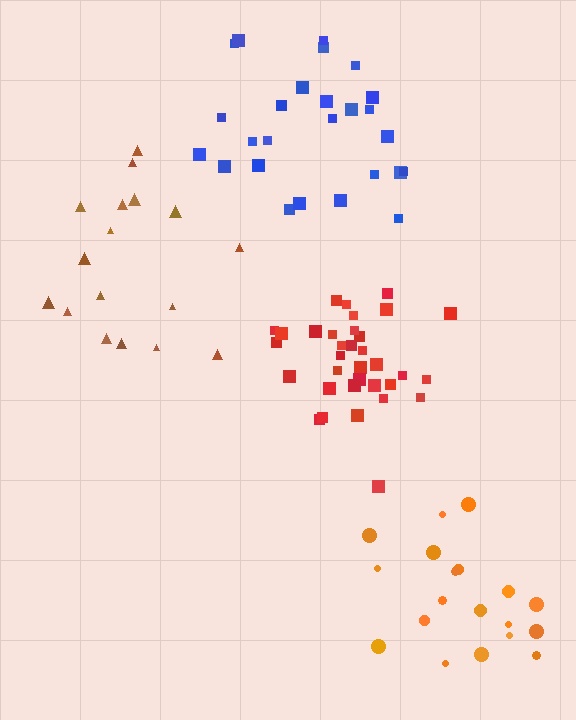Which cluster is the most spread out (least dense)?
Brown.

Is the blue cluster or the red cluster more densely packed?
Red.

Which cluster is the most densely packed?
Red.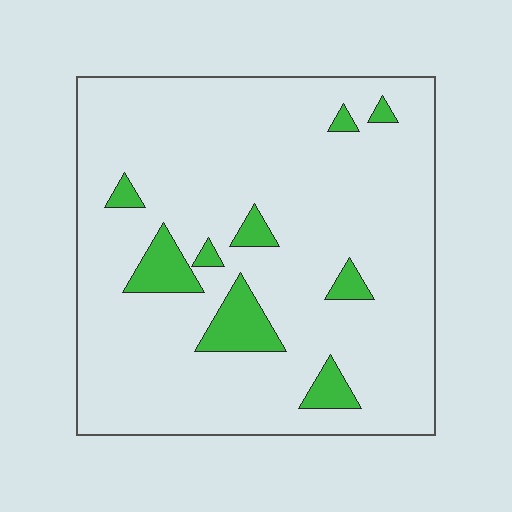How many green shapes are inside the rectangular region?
9.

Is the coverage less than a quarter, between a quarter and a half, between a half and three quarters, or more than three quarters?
Less than a quarter.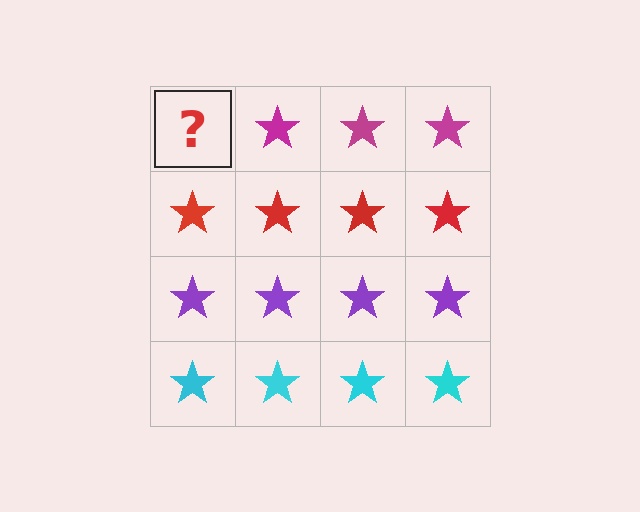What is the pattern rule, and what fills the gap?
The rule is that each row has a consistent color. The gap should be filled with a magenta star.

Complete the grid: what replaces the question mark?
The question mark should be replaced with a magenta star.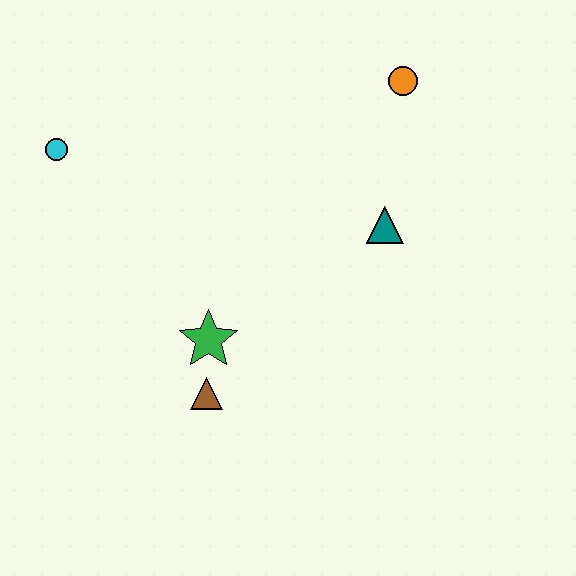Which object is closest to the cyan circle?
The green star is closest to the cyan circle.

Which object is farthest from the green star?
The orange circle is farthest from the green star.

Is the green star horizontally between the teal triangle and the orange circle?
No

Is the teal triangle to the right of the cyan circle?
Yes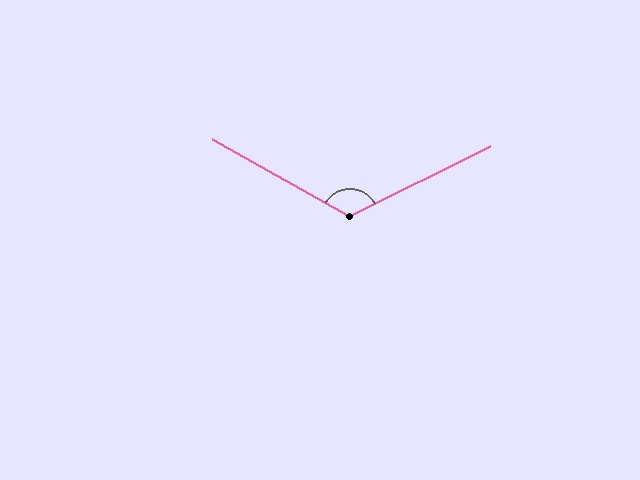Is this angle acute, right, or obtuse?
It is obtuse.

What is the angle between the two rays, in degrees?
Approximately 125 degrees.